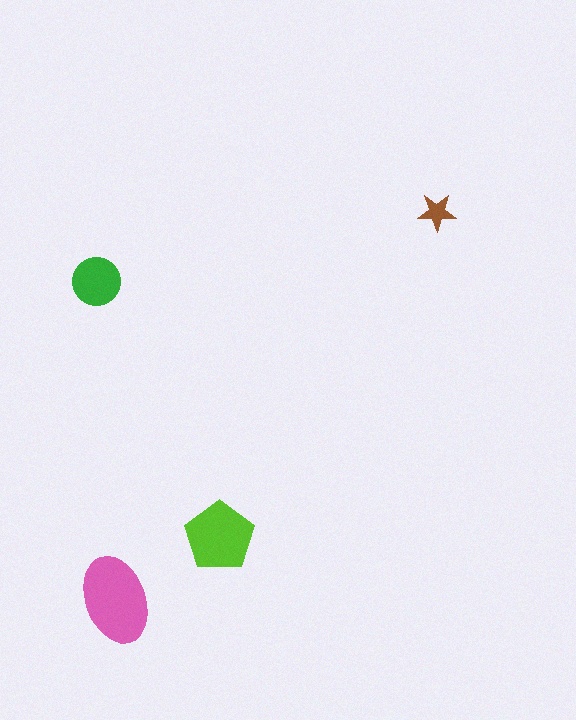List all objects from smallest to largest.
The brown star, the green circle, the lime pentagon, the pink ellipse.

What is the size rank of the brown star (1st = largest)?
4th.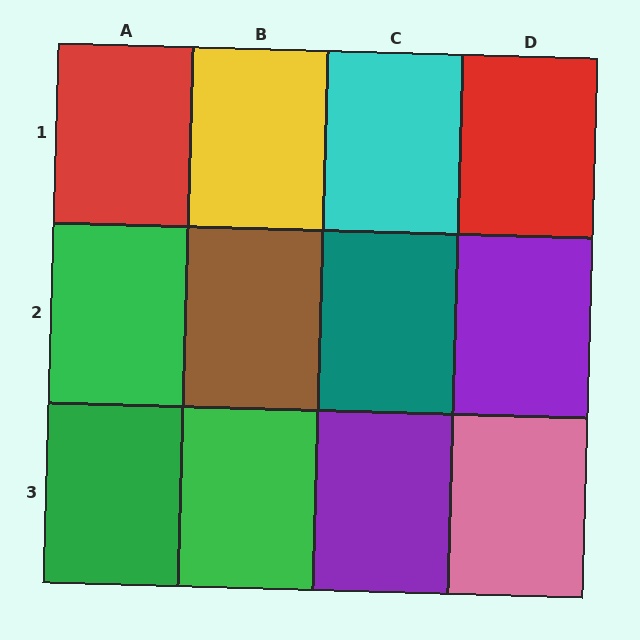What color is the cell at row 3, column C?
Purple.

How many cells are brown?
1 cell is brown.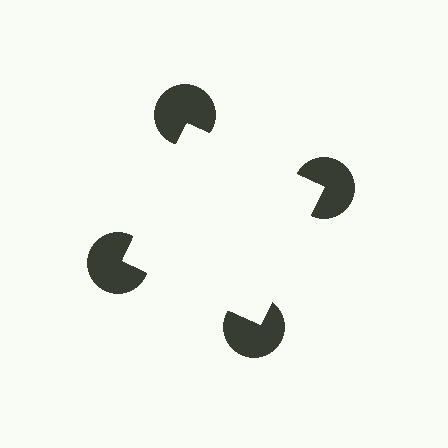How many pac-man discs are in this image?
There are 4 — one at each vertex of the illusory square.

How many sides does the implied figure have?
4 sides.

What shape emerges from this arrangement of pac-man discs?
An illusory square — its edges are inferred from the aligned wedge cuts in the pac-man discs, not physically drawn.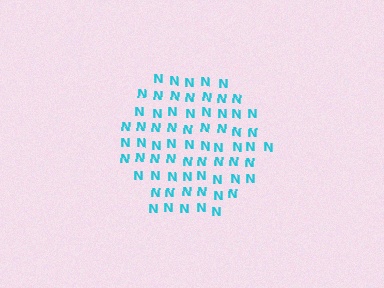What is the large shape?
The large shape is a hexagon.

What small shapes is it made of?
It is made of small letter N's.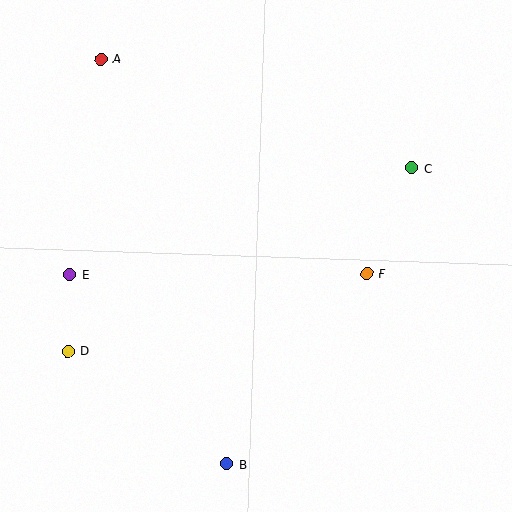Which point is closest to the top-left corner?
Point A is closest to the top-left corner.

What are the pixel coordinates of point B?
Point B is at (226, 464).